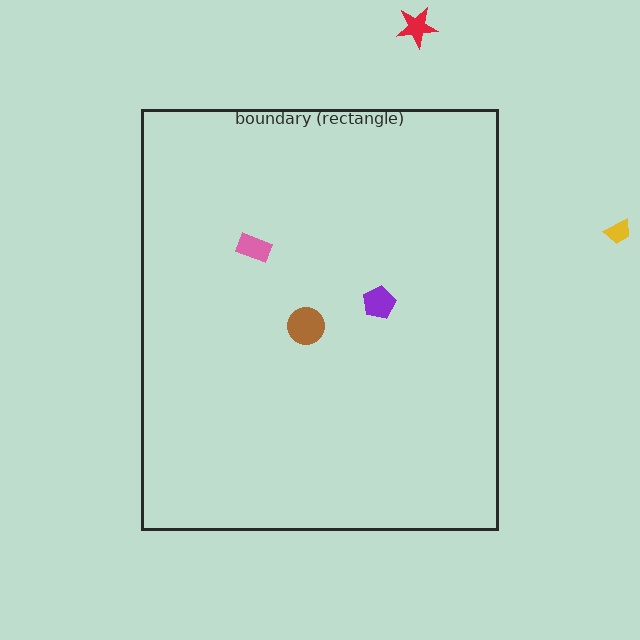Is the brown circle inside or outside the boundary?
Inside.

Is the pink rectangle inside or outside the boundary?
Inside.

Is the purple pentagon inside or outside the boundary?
Inside.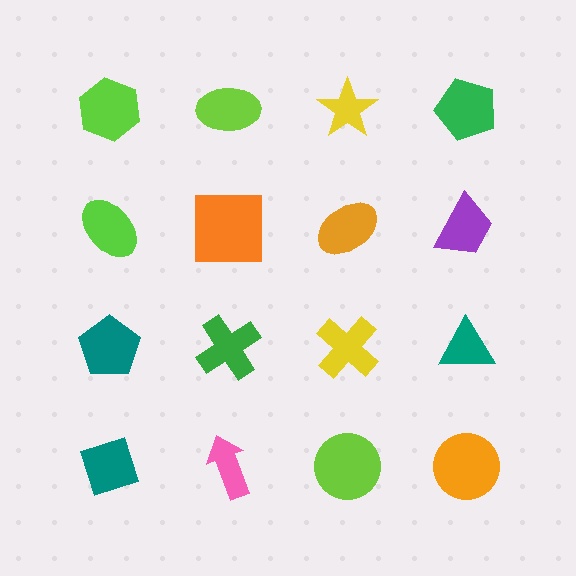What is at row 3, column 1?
A teal pentagon.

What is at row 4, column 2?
A pink arrow.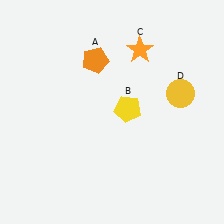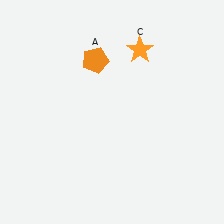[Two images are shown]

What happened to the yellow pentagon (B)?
The yellow pentagon (B) was removed in Image 2. It was in the top-right area of Image 1.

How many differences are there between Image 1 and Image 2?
There are 2 differences between the two images.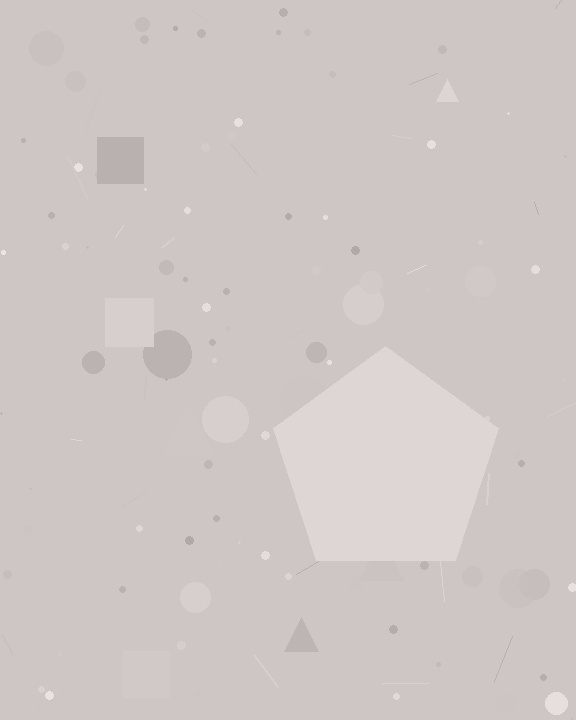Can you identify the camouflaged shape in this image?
The camouflaged shape is a pentagon.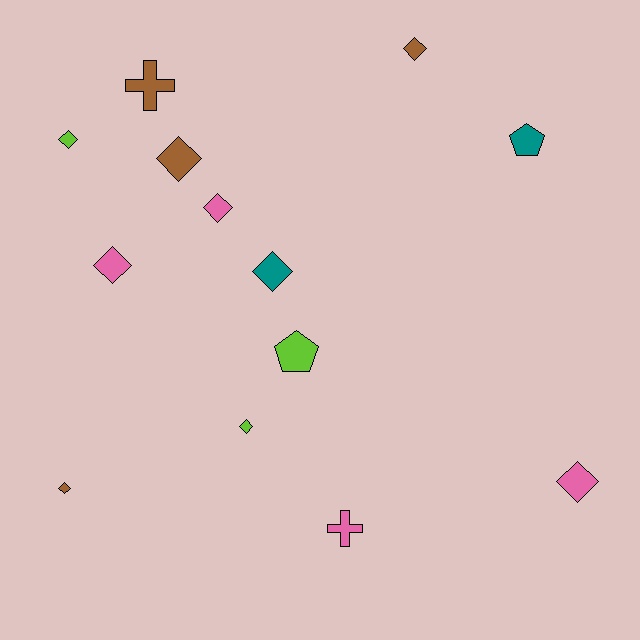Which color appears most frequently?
Brown, with 4 objects.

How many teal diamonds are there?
There is 1 teal diamond.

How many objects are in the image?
There are 13 objects.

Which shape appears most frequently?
Diamond, with 9 objects.